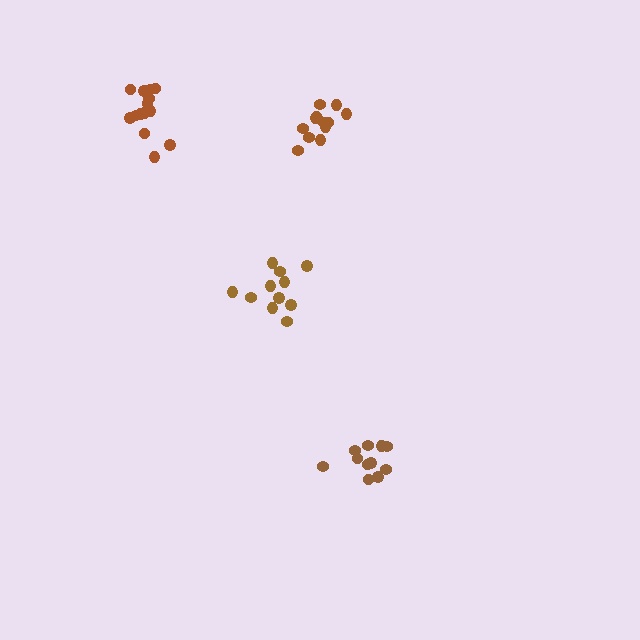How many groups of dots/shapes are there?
There are 4 groups.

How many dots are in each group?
Group 1: 11 dots, Group 2: 14 dots, Group 3: 11 dots, Group 4: 13 dots (49 total).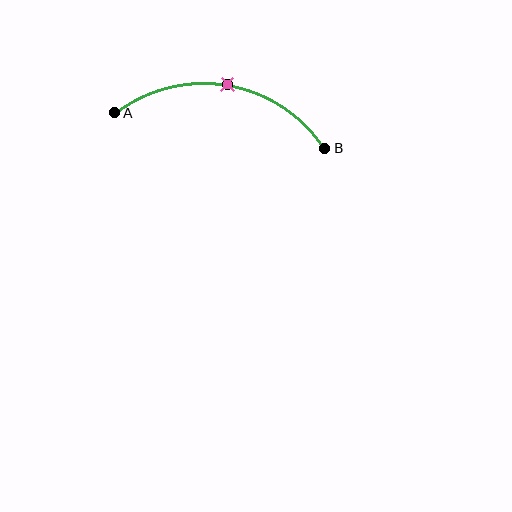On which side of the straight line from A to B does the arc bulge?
The arc bulges above the straight line connecting A and B.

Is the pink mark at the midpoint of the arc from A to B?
Yes. The pink mark lies on the arc at equal arc-length from both A and B — it is the arc midpoint.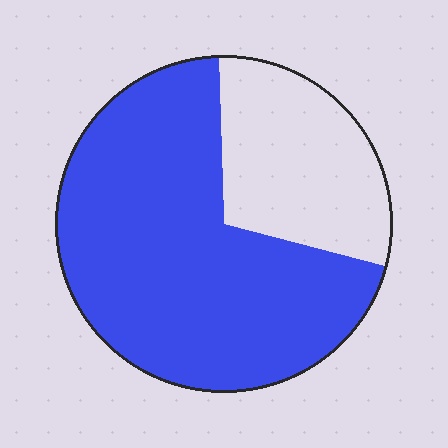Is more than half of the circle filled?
Yes.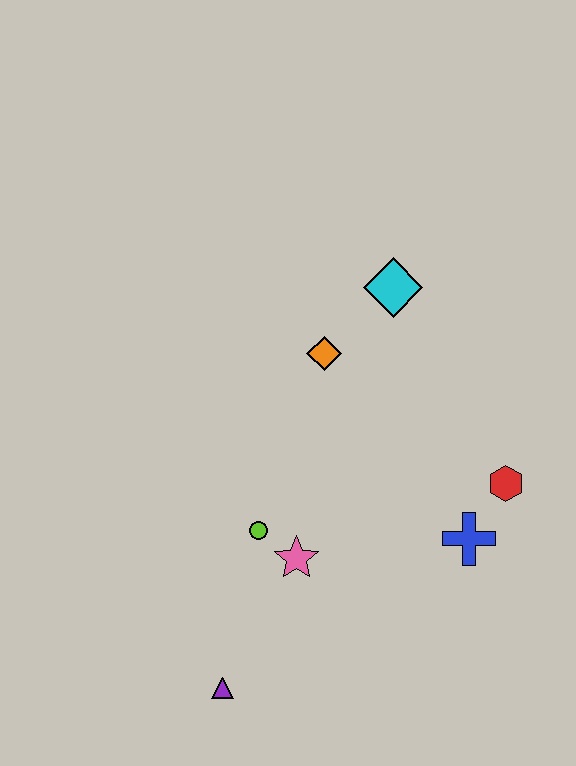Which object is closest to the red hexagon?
The blue cross is closest to the red hexagon.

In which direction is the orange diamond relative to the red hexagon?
The orange diamond is to the left of the red hexagon.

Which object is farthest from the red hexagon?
The purple triangle is farthest from the red hexagon.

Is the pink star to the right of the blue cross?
No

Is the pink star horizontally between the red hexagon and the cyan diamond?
No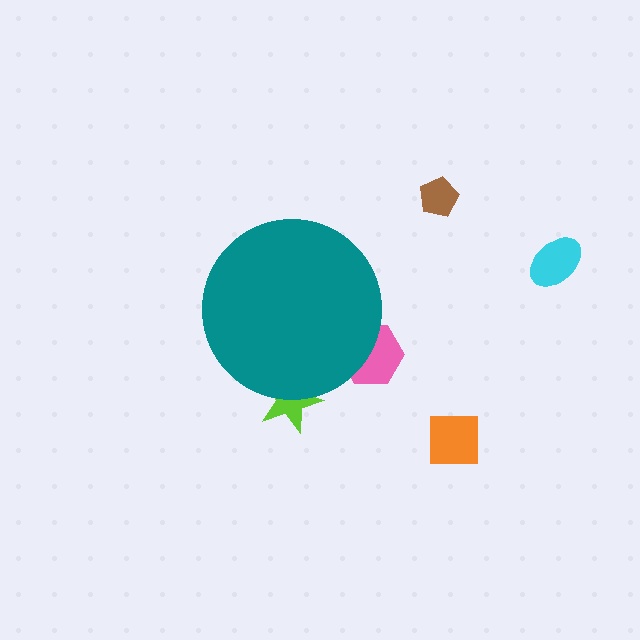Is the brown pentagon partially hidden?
No, the brown pentagon is fully visible.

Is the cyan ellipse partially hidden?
No, the cyan ellipse is fully visible.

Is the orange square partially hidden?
No, the orange square is fully visible.